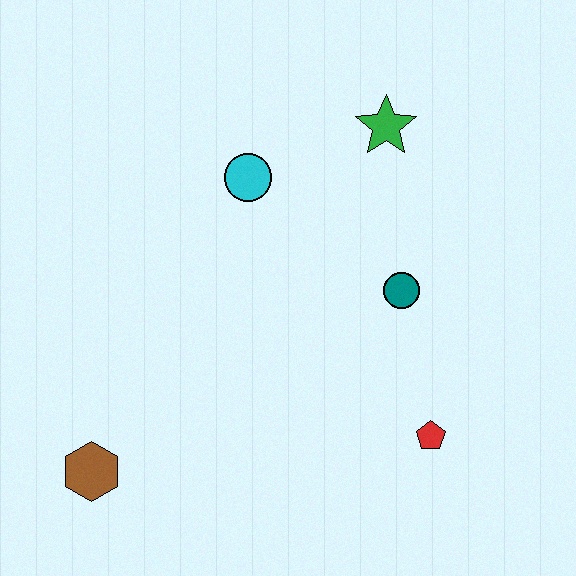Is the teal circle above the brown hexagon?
Yes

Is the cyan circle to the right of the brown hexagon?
Yes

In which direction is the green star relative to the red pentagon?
The green star is above the red pentagon.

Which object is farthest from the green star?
The brown hexagon is farthest from the green star.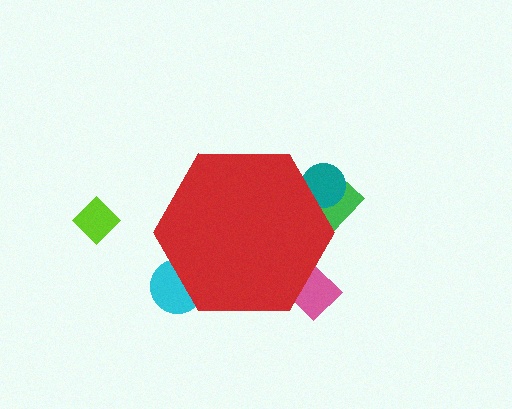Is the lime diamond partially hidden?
No, the lime diamond is fully visible.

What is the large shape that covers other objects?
A red hexagon.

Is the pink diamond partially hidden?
Yes, the pink diamond is partially hidden behind the red hexagon.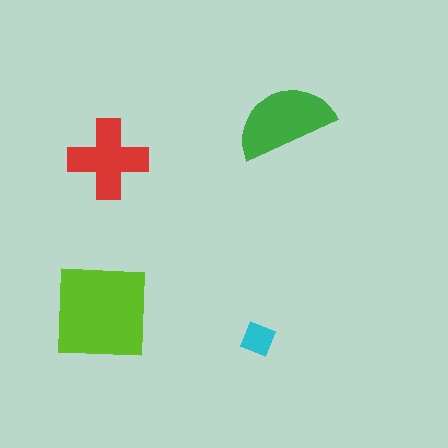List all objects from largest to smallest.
The lime square, the green semicircle, the red cross, the cyan square.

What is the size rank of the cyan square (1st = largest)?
4th.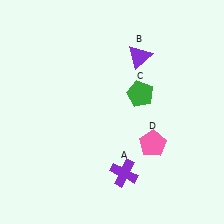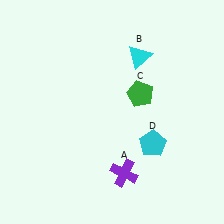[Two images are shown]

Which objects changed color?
B changed from purple to cyan. D changed from pink to cyan.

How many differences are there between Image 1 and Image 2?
There are 2 differences between the two images.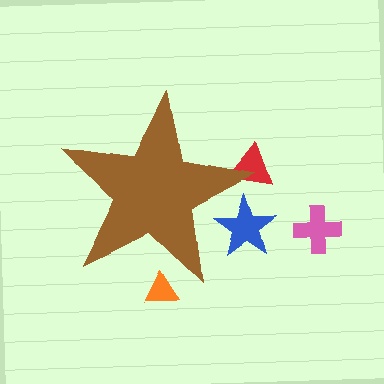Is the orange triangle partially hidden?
Yes, the orange triangle is partially hidden behind the brown star.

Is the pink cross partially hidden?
No, the pink cross is fully visible.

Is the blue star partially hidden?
Yes, the blue star is partially hidden behind the brown star.